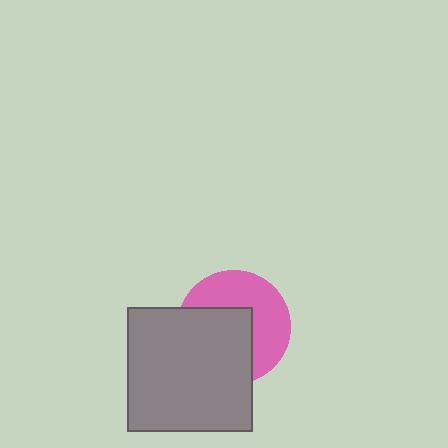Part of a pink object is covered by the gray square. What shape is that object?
It is a circle.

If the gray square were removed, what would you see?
You would see the complete pink circle.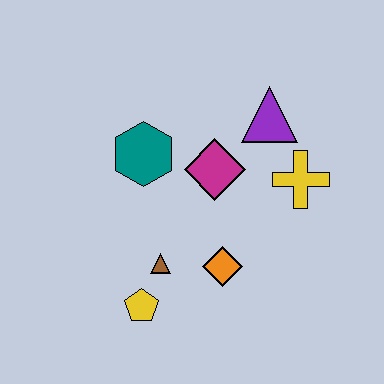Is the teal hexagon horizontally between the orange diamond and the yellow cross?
No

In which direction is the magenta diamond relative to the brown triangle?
The magenta diamond is above the brown triangle.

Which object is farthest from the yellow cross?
The yellow pentagon is farthest from the yellow cross.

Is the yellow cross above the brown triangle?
Yes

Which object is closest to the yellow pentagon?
The brown triangle is closest to the yellow pentagon.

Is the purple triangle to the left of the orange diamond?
No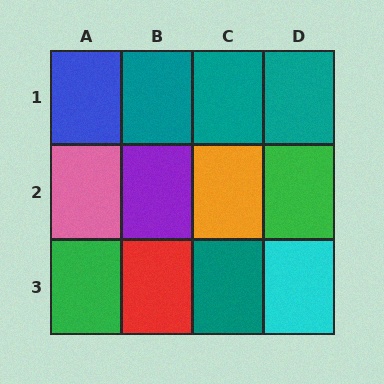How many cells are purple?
1 cell is purple.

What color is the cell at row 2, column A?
Pink.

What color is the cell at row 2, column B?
Purple.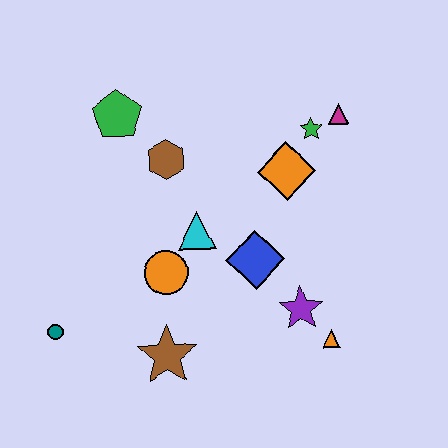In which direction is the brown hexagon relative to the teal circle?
The brown hexagon is above the teal circle.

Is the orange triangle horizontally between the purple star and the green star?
No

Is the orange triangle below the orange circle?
Yes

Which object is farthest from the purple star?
The green pentagon is farthest from the purple star.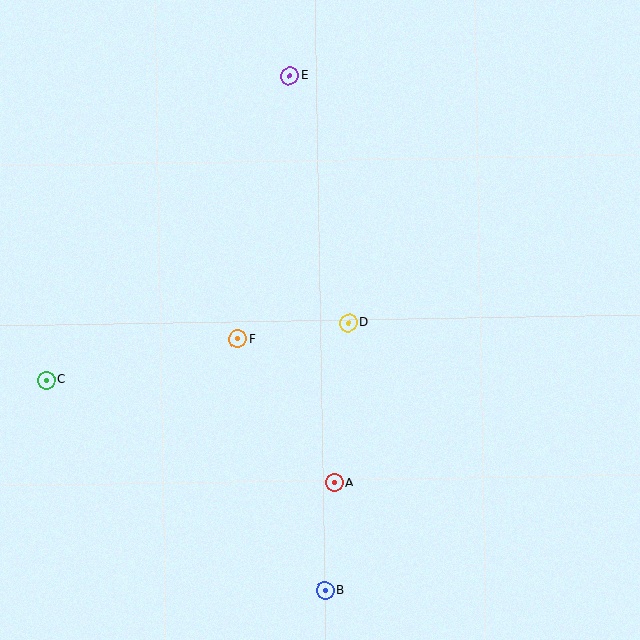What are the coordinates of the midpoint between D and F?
The midpoint between D and F is at (293, 331).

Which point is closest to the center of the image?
Point D at (348, 323) is closest to the center.